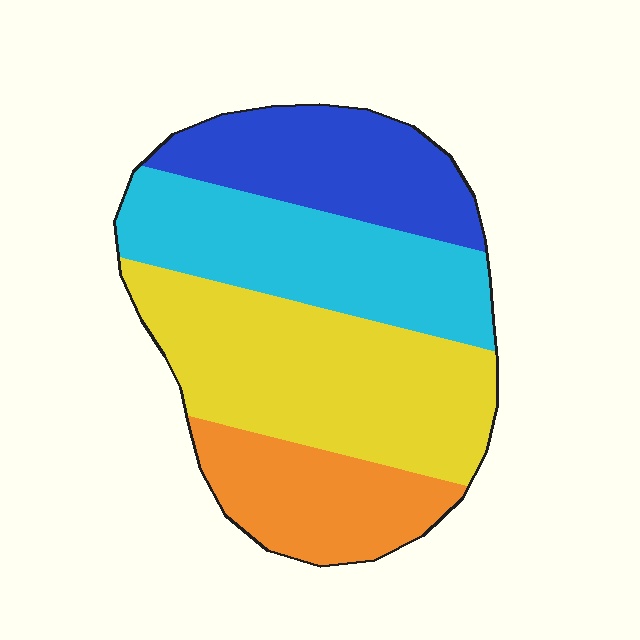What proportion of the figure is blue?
Blue takes up about one fifth (1/5) of the figure.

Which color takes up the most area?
Yellow, at roughly 35%.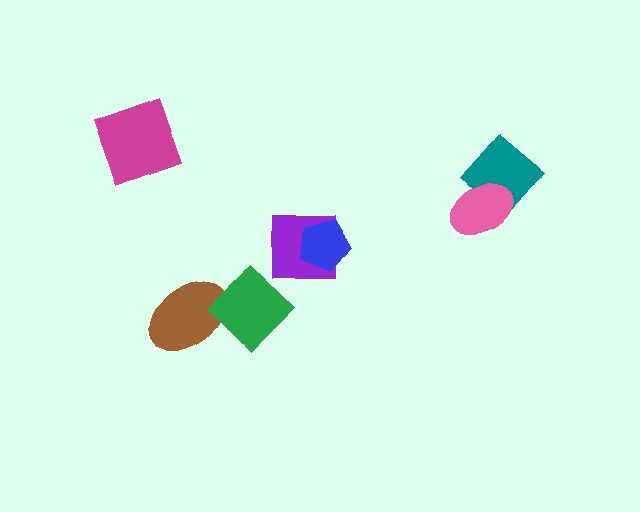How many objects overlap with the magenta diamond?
0 objects overlap with the magenta diamond.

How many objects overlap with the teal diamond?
1 object overlaps with the teal diamond.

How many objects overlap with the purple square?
1 object overlaps with the purple square.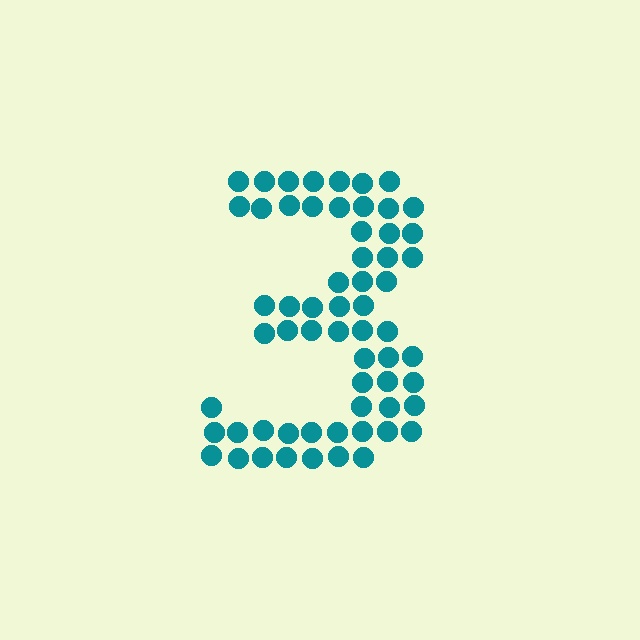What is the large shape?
The large shape is the digit 3.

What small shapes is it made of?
It is made of small circles.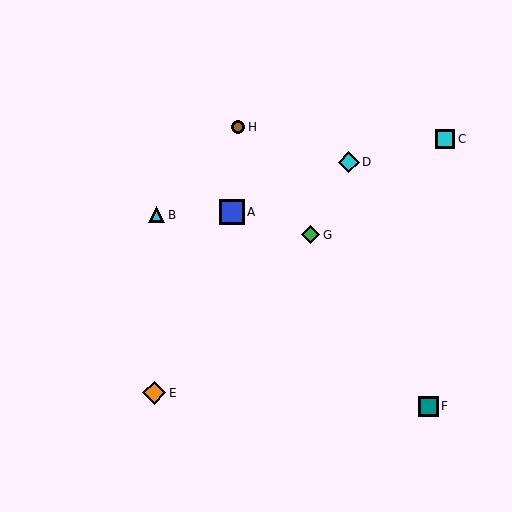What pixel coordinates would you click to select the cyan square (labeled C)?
Click at (445, 139) to select the cyan square C.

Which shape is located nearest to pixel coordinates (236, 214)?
The blue square (labeled A) at (232, 212) is nearest to that location.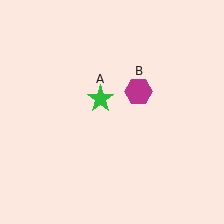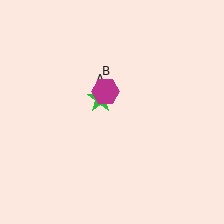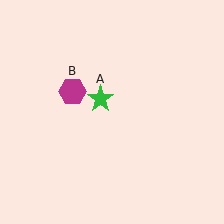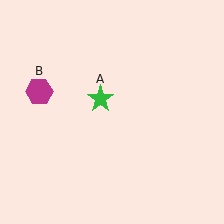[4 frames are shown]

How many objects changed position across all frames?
1 object changed position: magenta hexagon (object B).